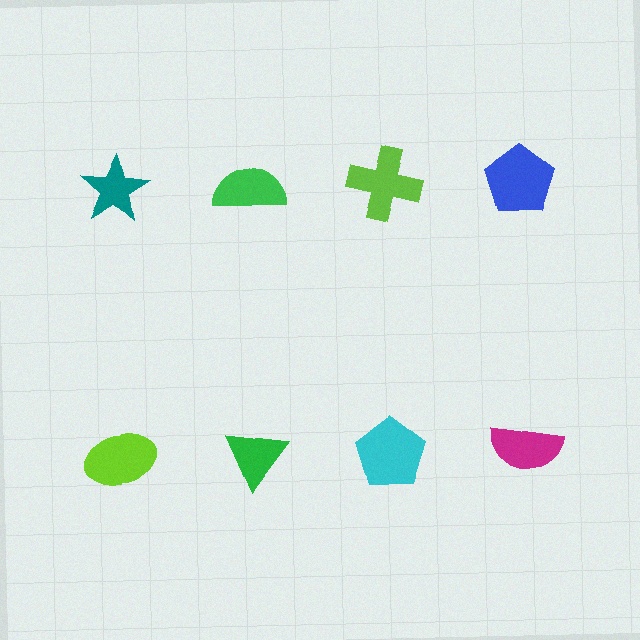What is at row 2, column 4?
A magenta semicircle.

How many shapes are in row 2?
4 shapes.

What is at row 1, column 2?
A green semicircle.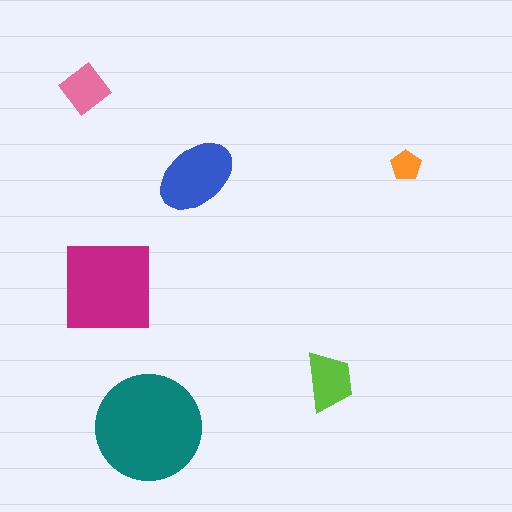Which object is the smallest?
The orange pentagon.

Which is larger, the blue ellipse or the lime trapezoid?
The blue ellipse.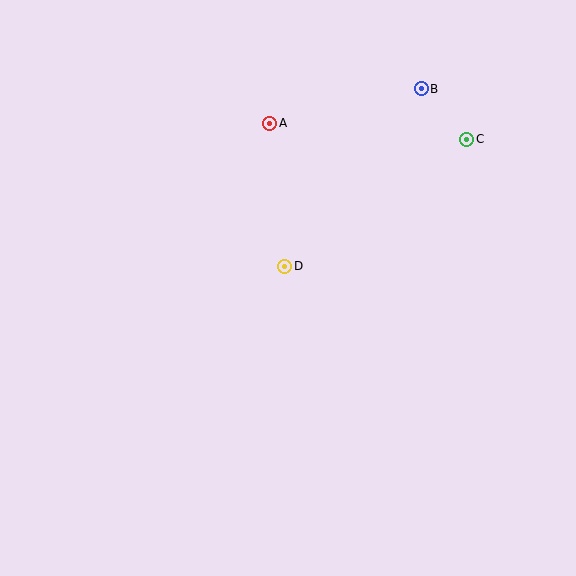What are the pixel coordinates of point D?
Point D is at (285, 266).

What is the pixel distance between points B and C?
The distance between B and C is 68 pixels.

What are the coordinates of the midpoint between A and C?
The midpoint between A and C is at (368, 131).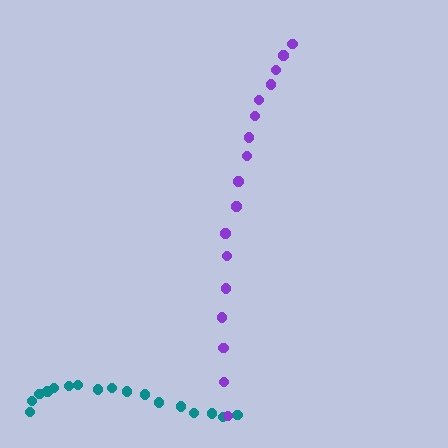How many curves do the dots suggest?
There are 2 distinct paths.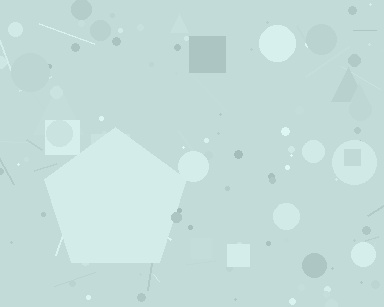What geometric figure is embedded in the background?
A pentagon is embedded in the background.